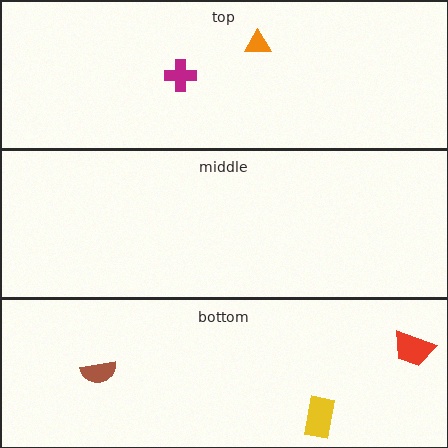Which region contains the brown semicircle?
The bottom region.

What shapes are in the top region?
The magenta cross, the orange triangle.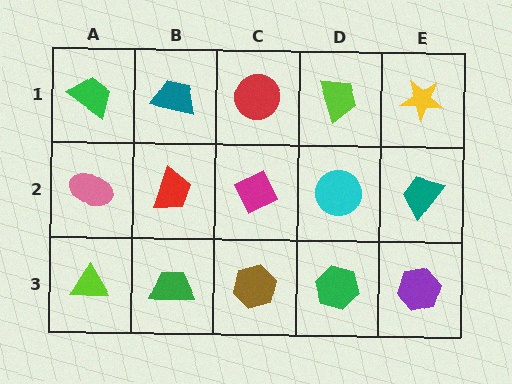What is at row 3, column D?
A green hexagon.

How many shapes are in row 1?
5 shapes.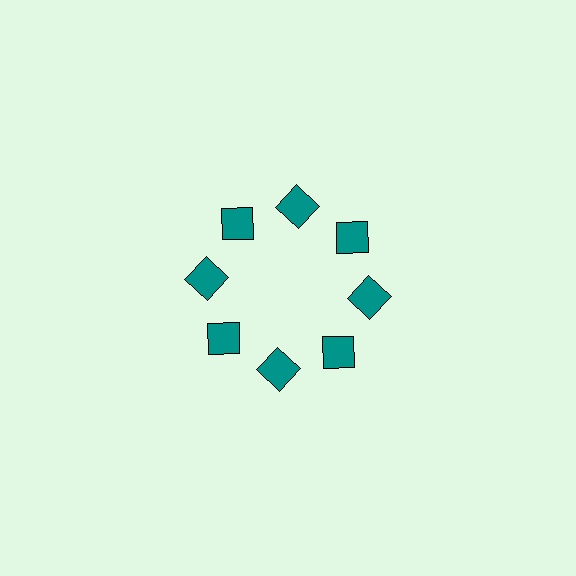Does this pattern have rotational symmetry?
Yes, this pattern has 8-fold rotational symmetry. It looks the same after rotating 45 degrees around the center.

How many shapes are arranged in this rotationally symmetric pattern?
There are 8 shapes, arranged in 8 groups of 1.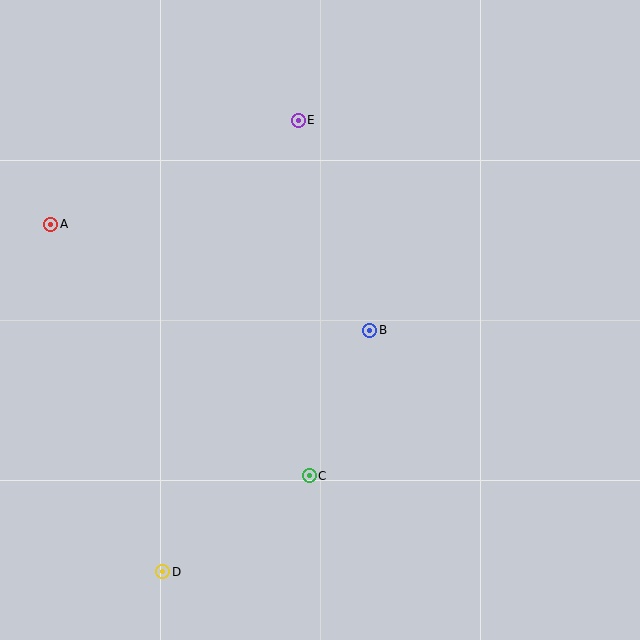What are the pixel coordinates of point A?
Point A is at (51, 224).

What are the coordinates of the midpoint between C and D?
The midpoint between C and D is at (236, 524).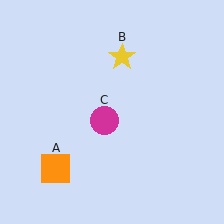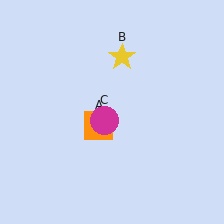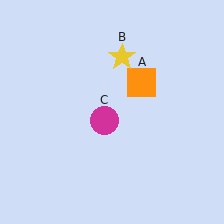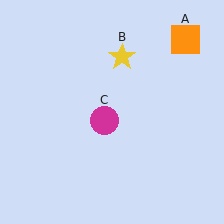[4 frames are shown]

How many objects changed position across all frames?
1 object changed position: orange square (object A).